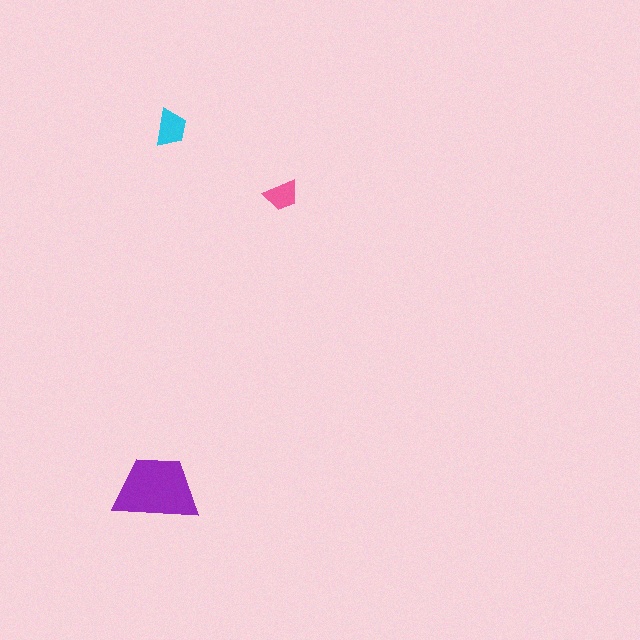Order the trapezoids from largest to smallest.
the purple one, the cyan one, the pink one.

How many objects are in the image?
There are 3 objects in the image.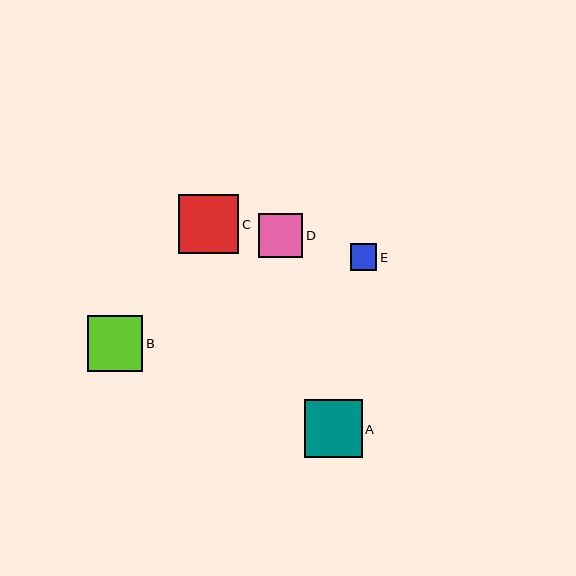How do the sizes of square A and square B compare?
Square A and square B are approximately the same size.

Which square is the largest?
Square C is the largest with a size of approximately 60 pixels.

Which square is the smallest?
Square E is the smallest with a size of approximately 26 pixels.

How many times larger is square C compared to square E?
Square C is approximately 2.3 times the size of square E.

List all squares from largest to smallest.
From largest to smallest: C, A, B, D, E.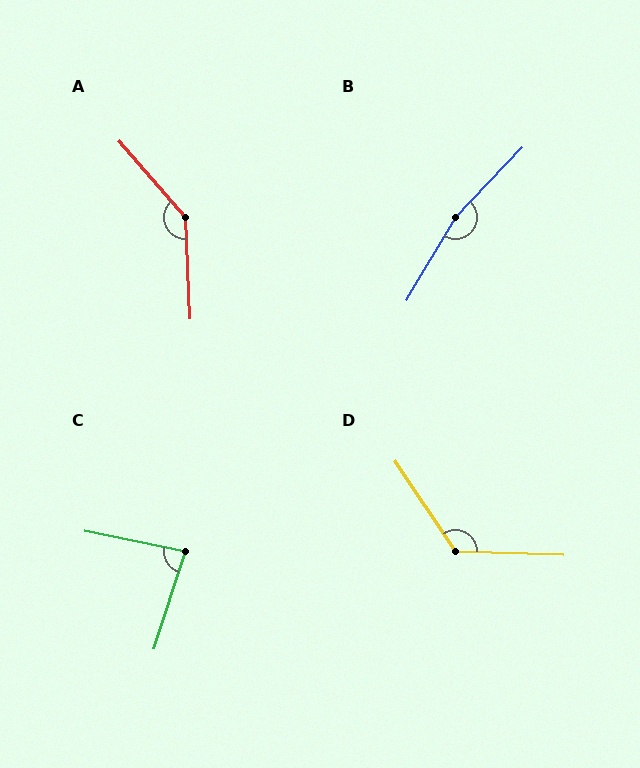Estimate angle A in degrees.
Approximately 141 degrees.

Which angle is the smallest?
C, at approximately 84 degrees.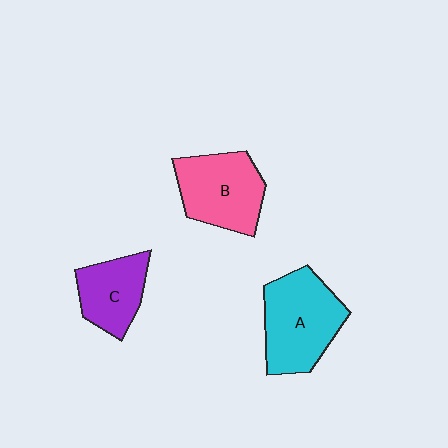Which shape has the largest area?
Shape A (cyan).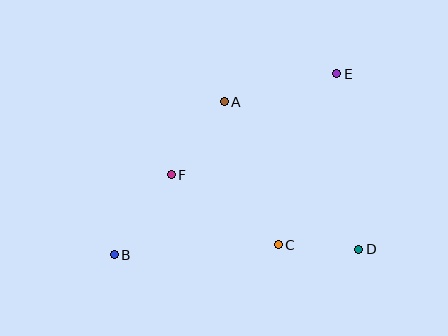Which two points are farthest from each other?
Points B and E are farthest from each other.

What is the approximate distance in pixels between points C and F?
The distance between C and F is approximately 128 pixels.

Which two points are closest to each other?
Points C and D are closest to each other.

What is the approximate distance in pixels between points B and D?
The distance between B and D is approximately 244 pixels.